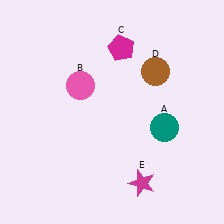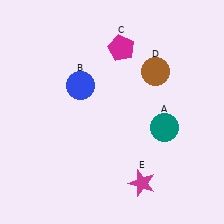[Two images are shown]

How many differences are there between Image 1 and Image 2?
There is 1 difference between the two images.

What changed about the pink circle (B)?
In Image 1, B is pink. In Image 2, it changed to blue.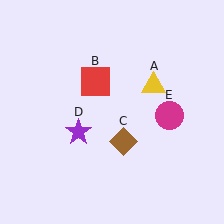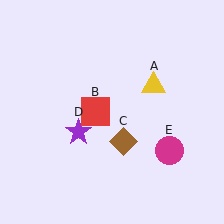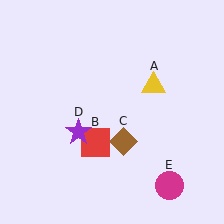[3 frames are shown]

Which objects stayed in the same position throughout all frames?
Yellow triangle (object A) and brown diamond (object C) and purple star (object D) remained stationary.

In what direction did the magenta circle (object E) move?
The magenta circle (object E) moved down.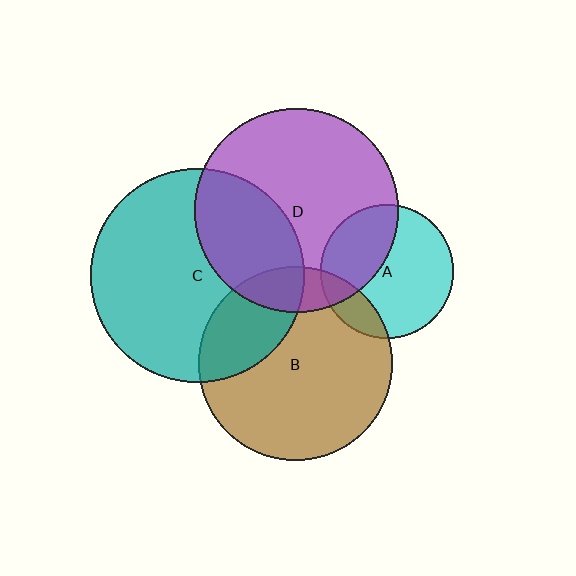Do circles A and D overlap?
Yes.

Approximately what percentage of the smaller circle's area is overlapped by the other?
Approximately 35%.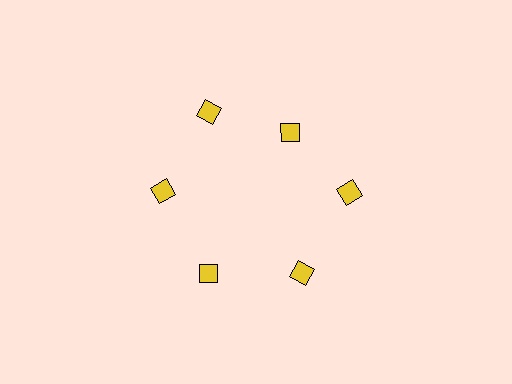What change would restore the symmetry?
The symmetry would be restored by moving it outward, back onto the ring so that all 6 squares sit at equal angles and equal distance from the center.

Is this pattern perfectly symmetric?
No. The 6 yellow squares are arranged in a ring, but one element near the 1 o'clock position is pulled inward toward the center, breaking the 6-fold rotational symmetry.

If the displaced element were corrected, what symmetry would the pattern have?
It would have 6-fold rotational symmetry — the pattern would map onto itself every 60 degrees.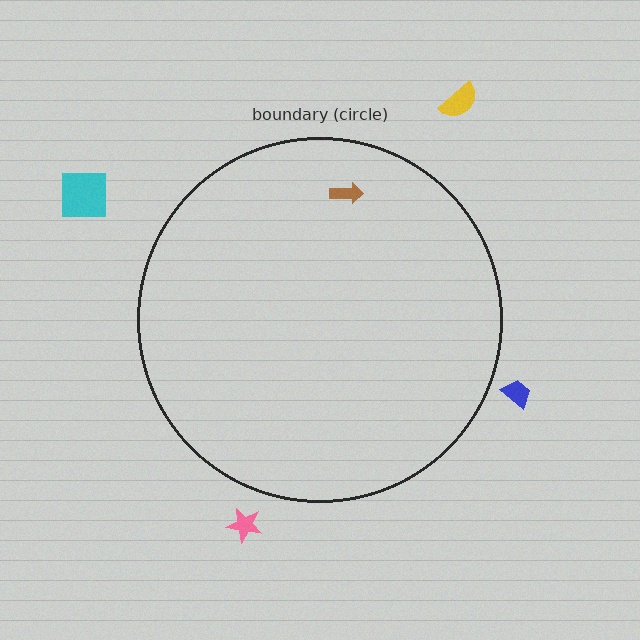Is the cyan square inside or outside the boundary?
Outside.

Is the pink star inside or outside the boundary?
Outside.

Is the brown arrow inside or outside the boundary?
Inside.